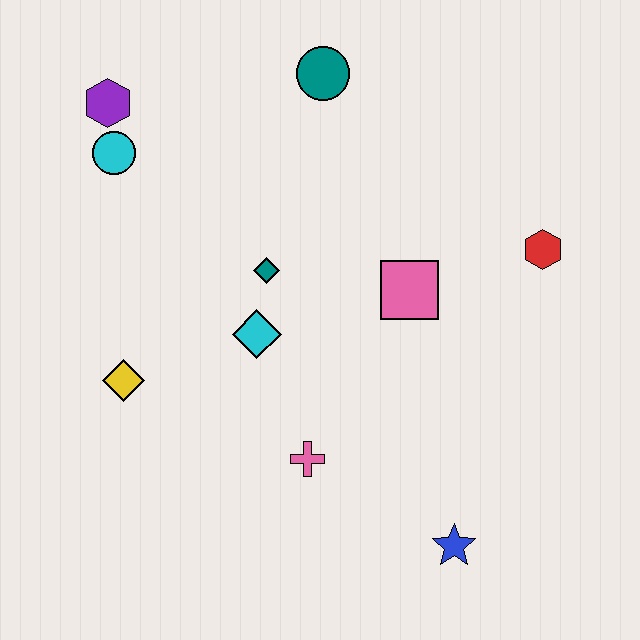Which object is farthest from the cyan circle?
The blue star is farthest from the cyan circle.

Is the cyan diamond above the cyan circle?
No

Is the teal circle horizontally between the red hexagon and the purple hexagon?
Yes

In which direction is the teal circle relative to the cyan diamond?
The teal circle is above the cyan diamond.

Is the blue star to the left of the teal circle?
No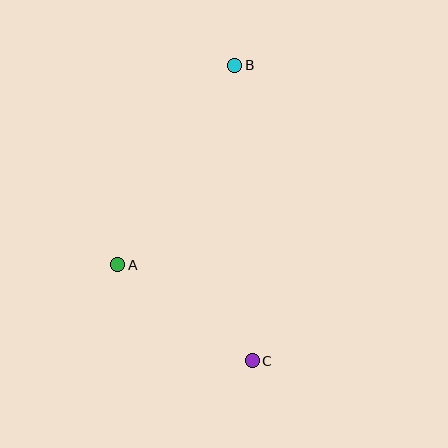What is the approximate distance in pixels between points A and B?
The distance between A and B is approximately 231 pixels.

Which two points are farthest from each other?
Points B and C are farthest from each other.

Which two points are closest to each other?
Points A and C are closest to each other.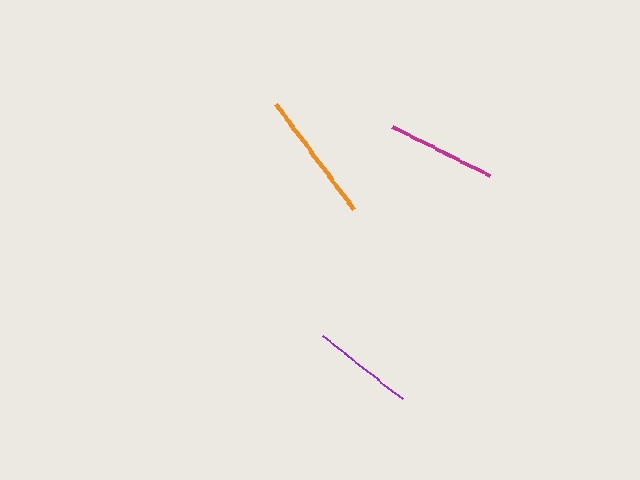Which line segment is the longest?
The orange line is the longest at approximately 131 pixels.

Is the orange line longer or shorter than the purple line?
The orange line is longer than the purple line.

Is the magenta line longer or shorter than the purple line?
The magenta line is longer than the purple line.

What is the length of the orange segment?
The orange segment is approximately 131 pixels long.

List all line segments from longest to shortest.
From longest to shortest: orange, magenta, purple.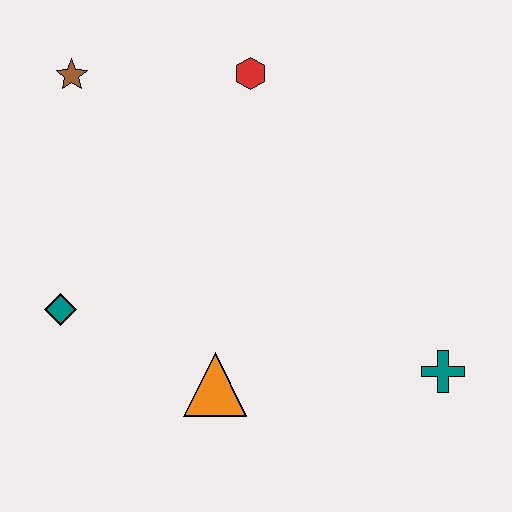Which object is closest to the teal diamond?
The orange triangle is closest to the teal diamond.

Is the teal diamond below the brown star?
Yes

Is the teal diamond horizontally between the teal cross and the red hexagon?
No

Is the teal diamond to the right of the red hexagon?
No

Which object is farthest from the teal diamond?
The teal cross is farthest from the teal diamond.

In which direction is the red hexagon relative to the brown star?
The red hexagon is to the right of the brown star.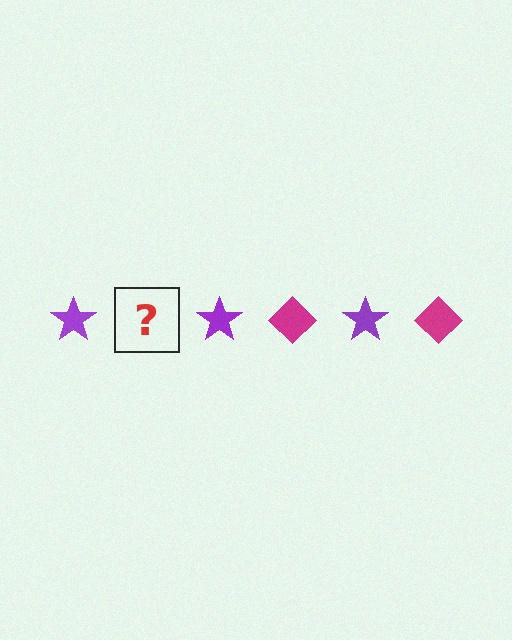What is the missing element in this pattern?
The missing element is a magenta diamond.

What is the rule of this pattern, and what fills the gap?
The rule is that the pattern alternates between purple star and magenta diamond. The gap should be filled with a magenta diamond.